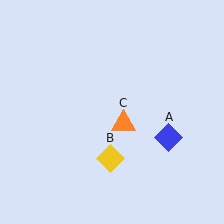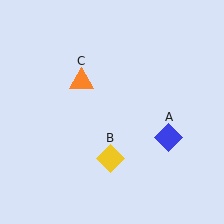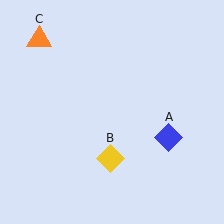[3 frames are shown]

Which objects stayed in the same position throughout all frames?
Blue diamond (object A) and yellow diamond (object B) remained stationary.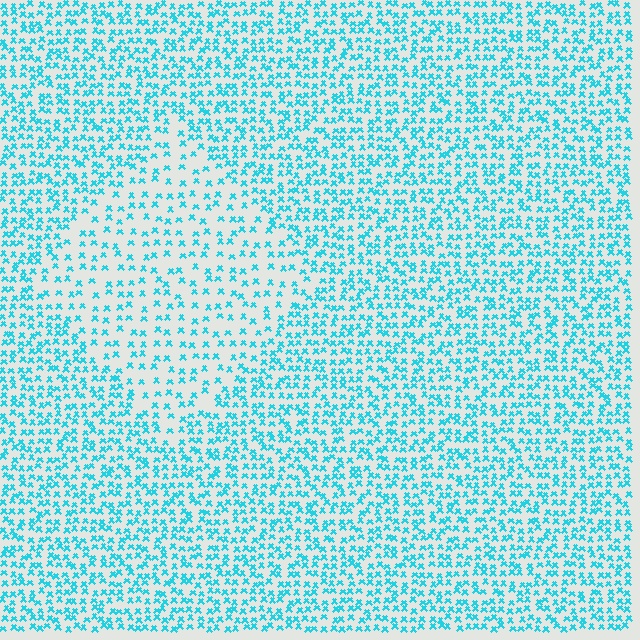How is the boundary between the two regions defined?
The boundary is defined by a change in element density (approximately 2.0x ratio). All elements are the same color, size, and shape.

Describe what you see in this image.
The image contains small cyan elements arranged at two different densities. A diamond-shaped region is visible where the elements are less densely packed than the surrounding area.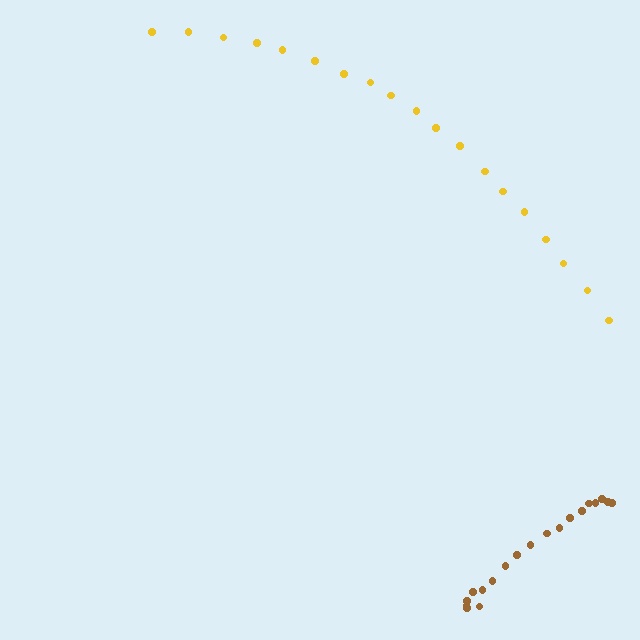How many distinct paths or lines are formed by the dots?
There are 2 distinct paths.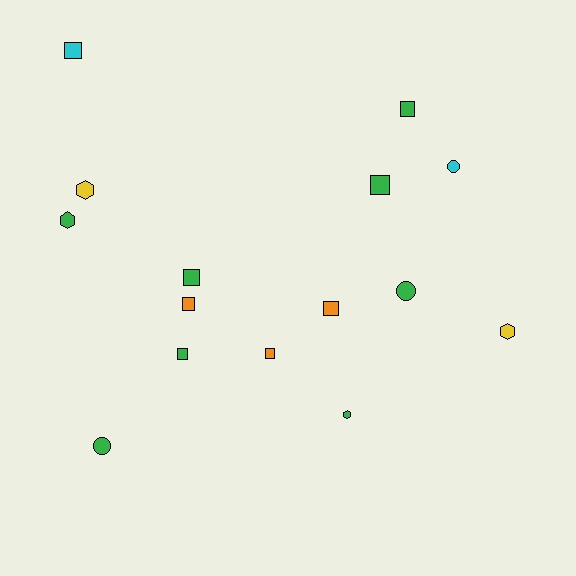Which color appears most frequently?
Green, with 8 objects.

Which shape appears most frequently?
Square, with 8 objects.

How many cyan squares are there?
There is 1 cyan square.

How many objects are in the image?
There are 15 objects.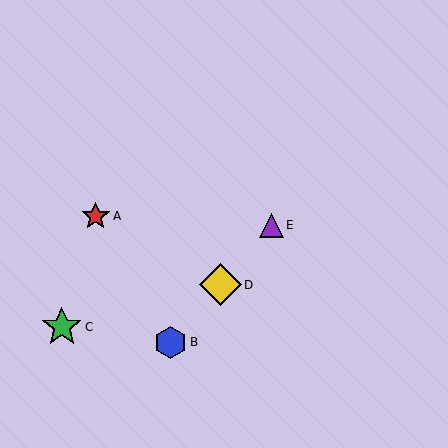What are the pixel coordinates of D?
Object D is at (220, 285).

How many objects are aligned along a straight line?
3 objects (B, D, E) are aligned along a straight line.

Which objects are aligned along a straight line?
Objects B, D, E are aligned along a straight line.